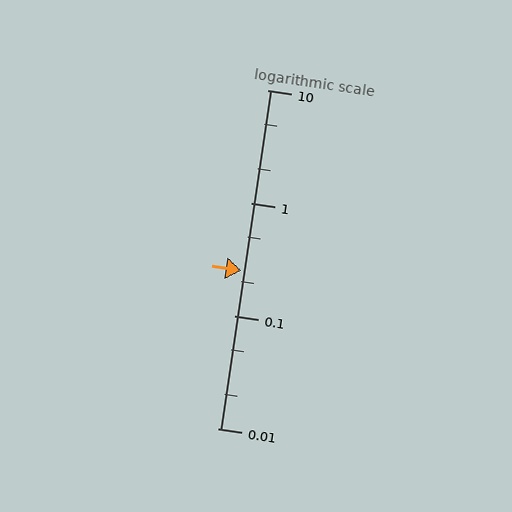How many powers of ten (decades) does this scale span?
The scale spans 3 decades, from 0.01 to 10.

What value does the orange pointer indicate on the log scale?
The pointer indicates approximately 0.25.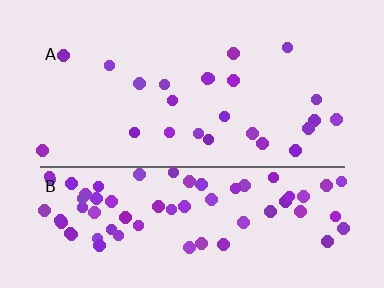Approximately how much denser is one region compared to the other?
Approximately 3.2× — region B over region A.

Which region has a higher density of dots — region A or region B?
B (the bottom).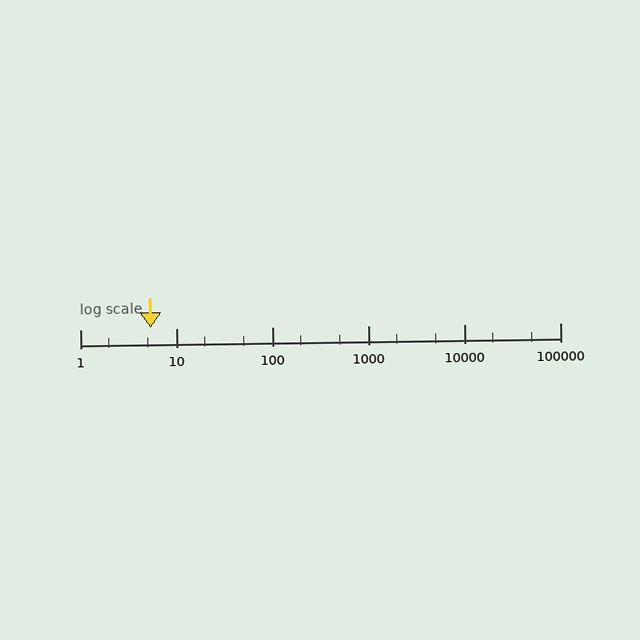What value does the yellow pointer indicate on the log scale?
The pointer indicates approximately 5.4.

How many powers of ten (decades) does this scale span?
The scale spans 5 decades, from 1 to 100000.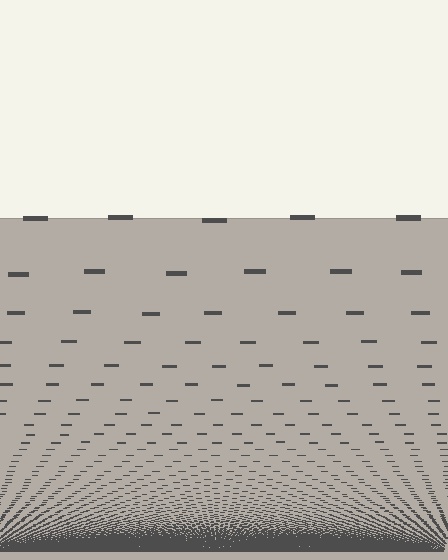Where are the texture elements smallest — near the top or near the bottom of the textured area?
Near the bottom.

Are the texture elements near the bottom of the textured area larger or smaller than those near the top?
Smaller. The gradient is inverted — elements near the bottom are smaller and denser.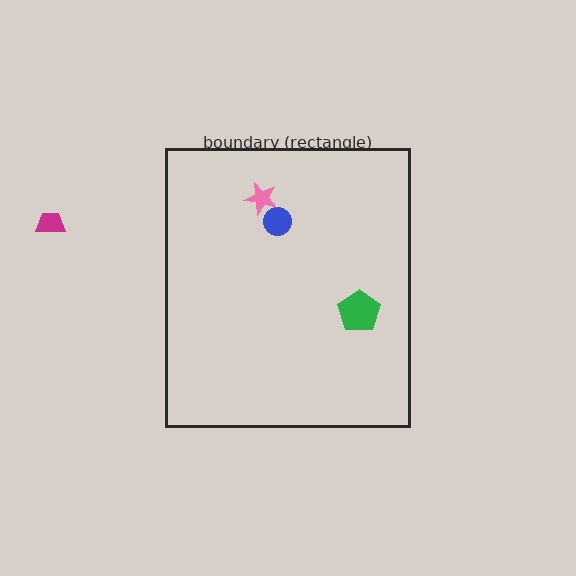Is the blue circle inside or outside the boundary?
Inside.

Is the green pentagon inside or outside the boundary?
Inside.